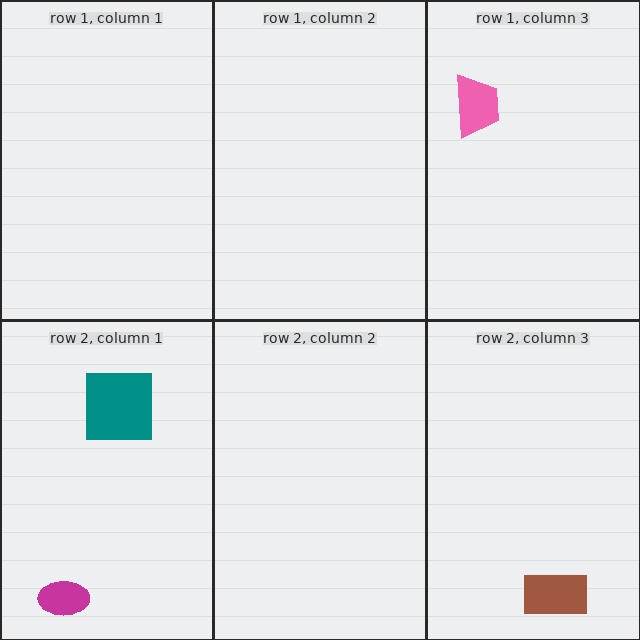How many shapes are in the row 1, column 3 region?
1.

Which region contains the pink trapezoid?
The row 1, column 3 region.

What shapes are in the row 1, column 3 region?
The pink trapezoid.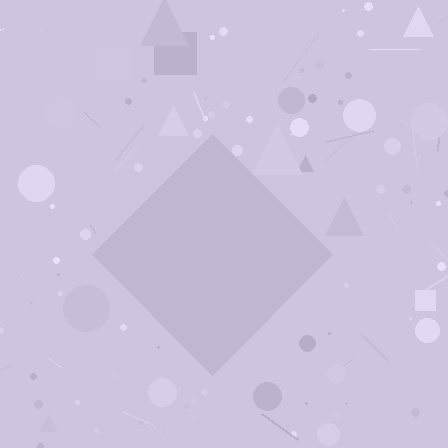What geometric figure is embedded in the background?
A diamond is embedded in the background.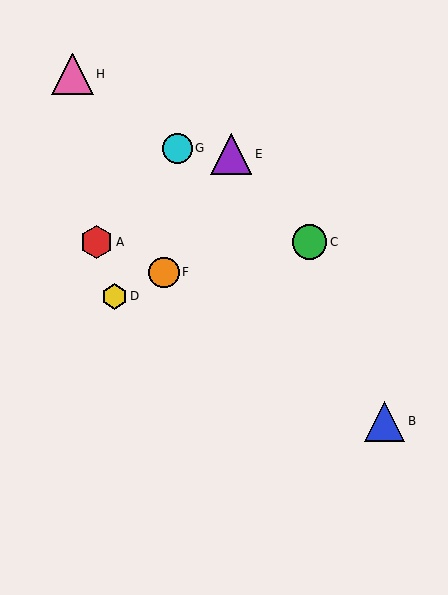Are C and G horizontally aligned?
No, C is at y≈242 and G is at y≈148.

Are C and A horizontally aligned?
Yes, both are at y≈242.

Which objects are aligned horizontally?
Objects A, C are aligned horizontally.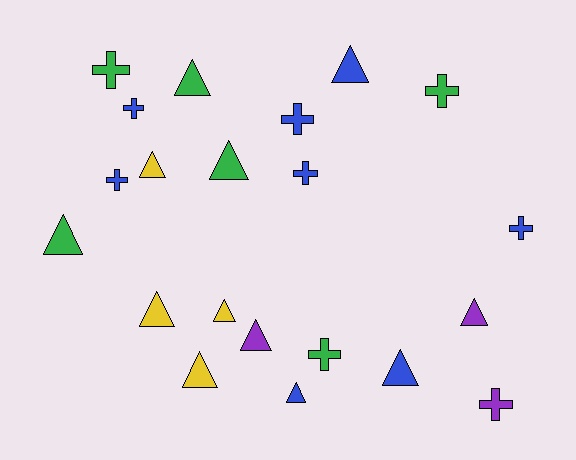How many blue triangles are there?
There are 3 blue triangles.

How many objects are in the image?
There are 21 objects.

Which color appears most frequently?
Blue, with 8 objects.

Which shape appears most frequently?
Triangle, with 12 objects.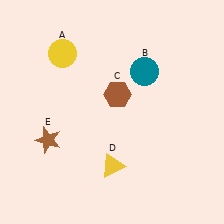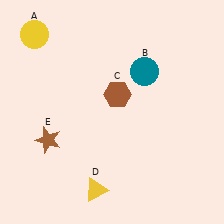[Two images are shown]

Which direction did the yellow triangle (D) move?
The yellow triangle (D) moved down.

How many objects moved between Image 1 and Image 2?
2 objects moved between the two images.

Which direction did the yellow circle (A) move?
The yellow circle (A) moved left.